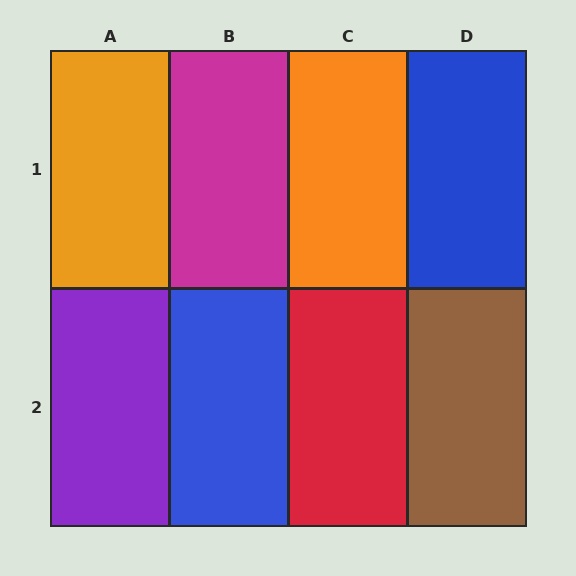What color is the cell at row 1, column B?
Magenta.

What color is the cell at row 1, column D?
Blue.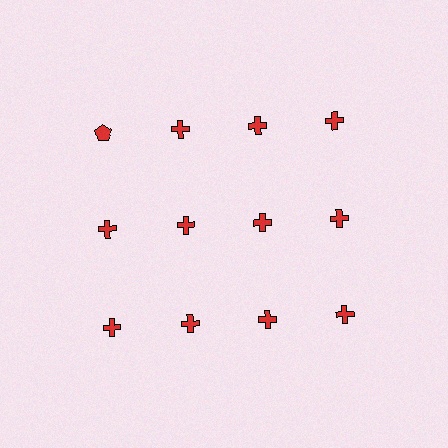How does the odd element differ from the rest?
It has a different shape: pentagon instead of cross.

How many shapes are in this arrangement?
There are 12 shapes arranged in a grid pattern.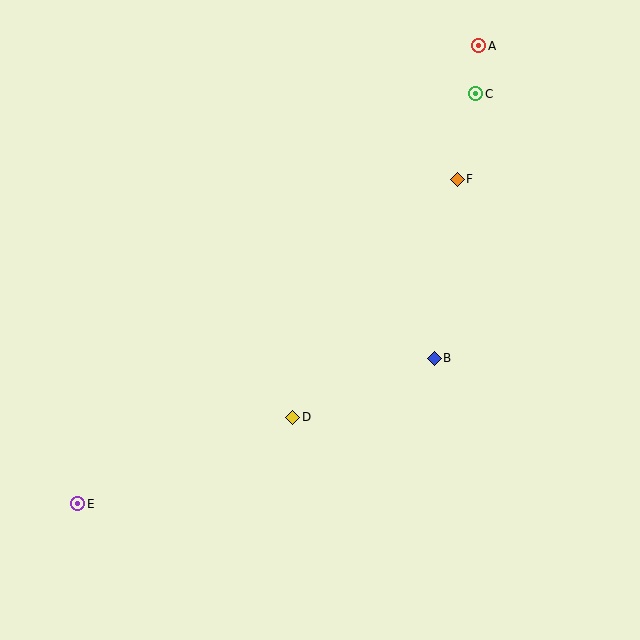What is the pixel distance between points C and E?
The distance between C and E is 572 pixels.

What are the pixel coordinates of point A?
Point A is at (479, 46).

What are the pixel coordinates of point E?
Point E is at (78, 504).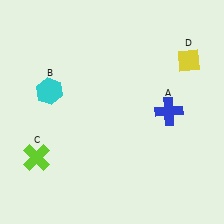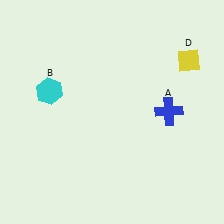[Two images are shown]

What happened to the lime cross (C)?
The lime cross (C) was removed in Image 2. It was in the bottom-left area of Image 1.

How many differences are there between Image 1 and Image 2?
There is 1 difference between the two images.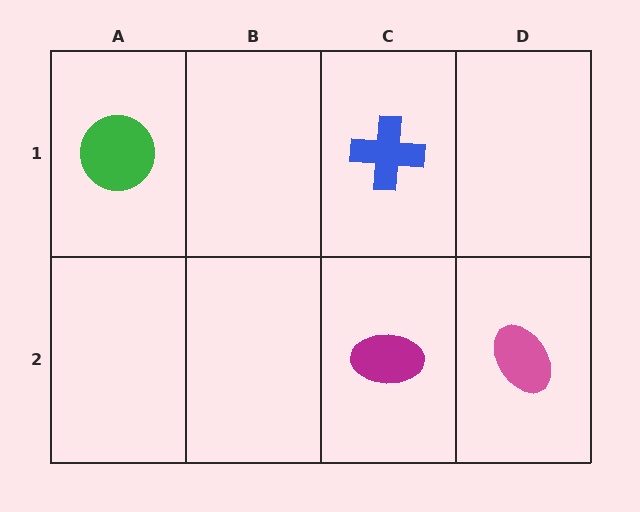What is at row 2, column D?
A pink ellipse.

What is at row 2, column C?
A magenta ellipse.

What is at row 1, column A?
A green circle.